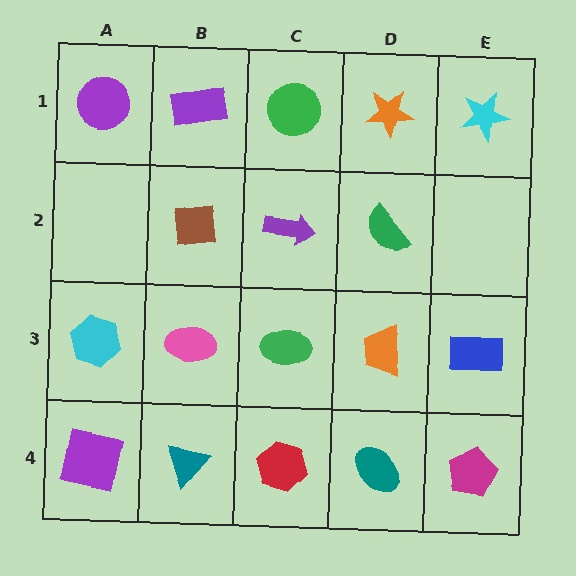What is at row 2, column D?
A green semicircle.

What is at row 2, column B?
A brown square.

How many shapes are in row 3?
5 shapes.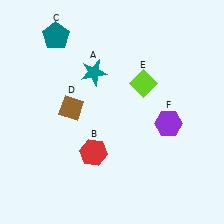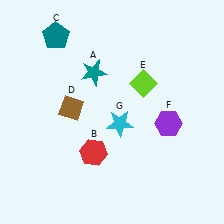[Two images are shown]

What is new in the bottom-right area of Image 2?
A cyan star (G) was added in the bottom-right area of Image 2.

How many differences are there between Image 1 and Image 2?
There is 1 difference between the two images.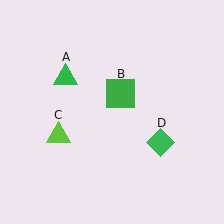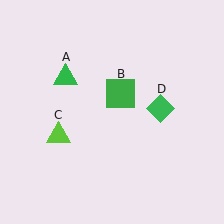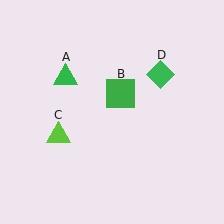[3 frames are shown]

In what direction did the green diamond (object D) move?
The green diamond (object D) moved up.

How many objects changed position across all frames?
1 object changed position: green diamond (object D).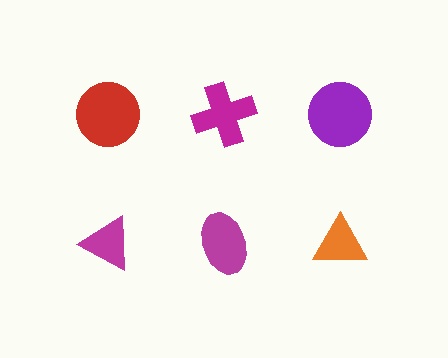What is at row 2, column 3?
An orange triangle.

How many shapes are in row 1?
3 shapes.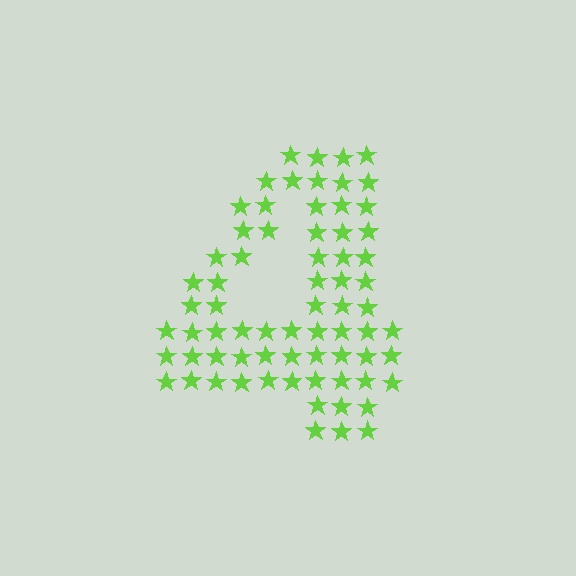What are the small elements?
The small elements are stars.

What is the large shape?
The large shape is the digit 4.